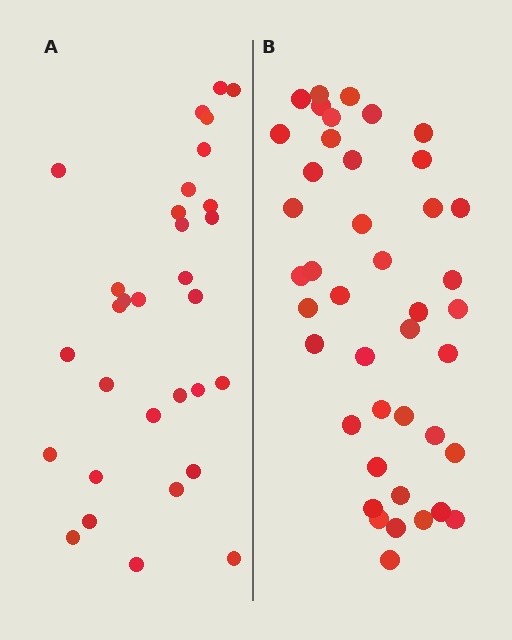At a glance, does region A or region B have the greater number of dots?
Region B (the right region) has more dots.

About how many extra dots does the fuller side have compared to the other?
Region B has roughly 12 or so more dots than region A.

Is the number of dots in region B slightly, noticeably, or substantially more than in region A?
Region B has noticeably more, but not dramatically so. The ratio is roughly 1.4 to 1.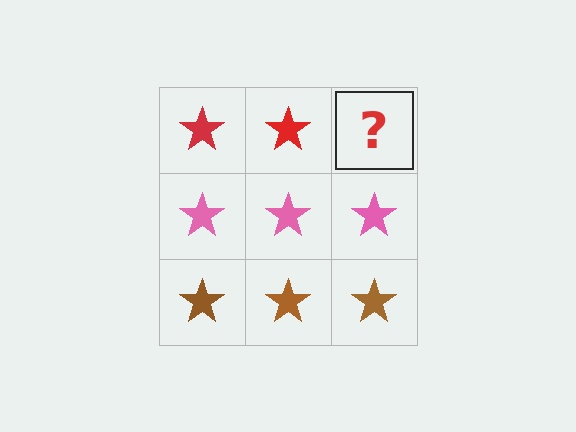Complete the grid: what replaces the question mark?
The question mark should be replaced with a red star.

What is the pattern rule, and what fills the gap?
The rule is that each row has a consistent color. The gap should be filled with a red star.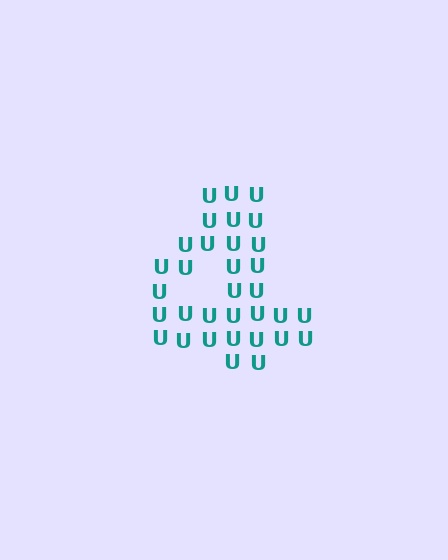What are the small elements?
The small elements are letter U's.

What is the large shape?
The large shape is the digit 4.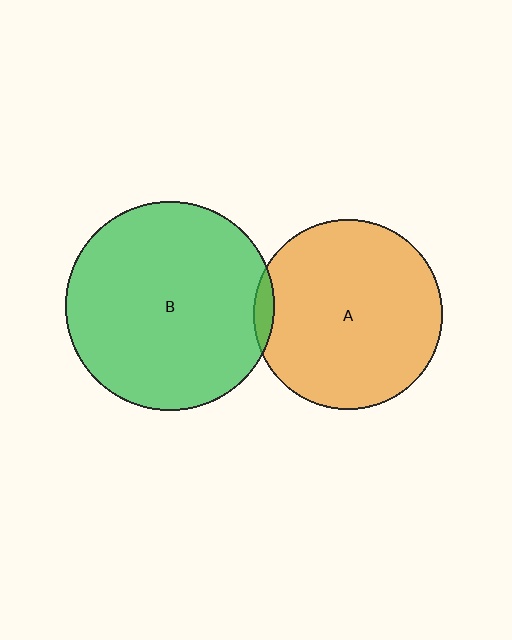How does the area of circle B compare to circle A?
Approximately 1.2 times.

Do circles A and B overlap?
Yes.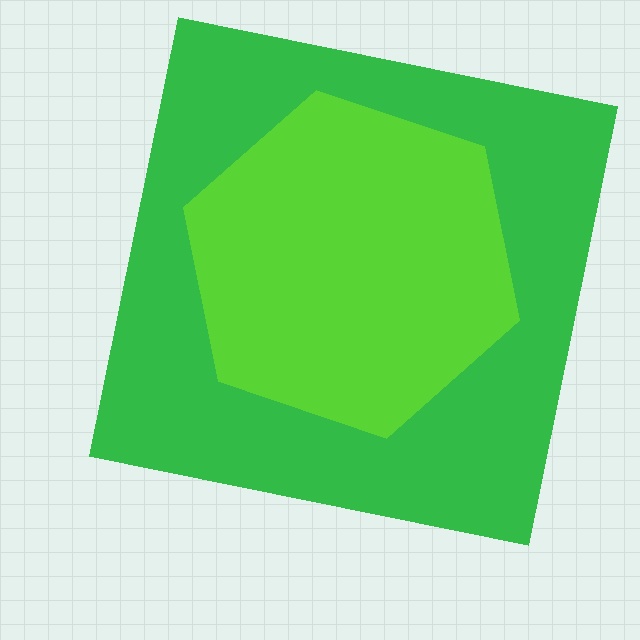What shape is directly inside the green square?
The lime hexagon.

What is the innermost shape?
The lime hexagon.